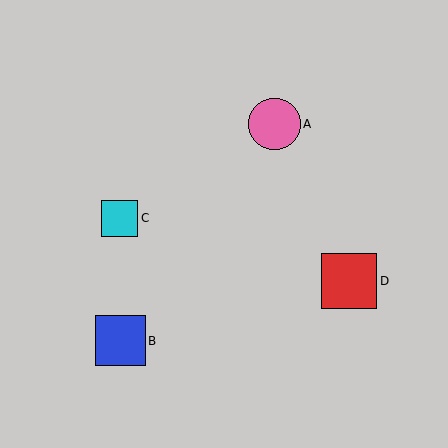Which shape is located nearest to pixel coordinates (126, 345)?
The blue square (labeled B) at (120, 341) is nearest to that location.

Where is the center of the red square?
The center of the red square is at (349, 281).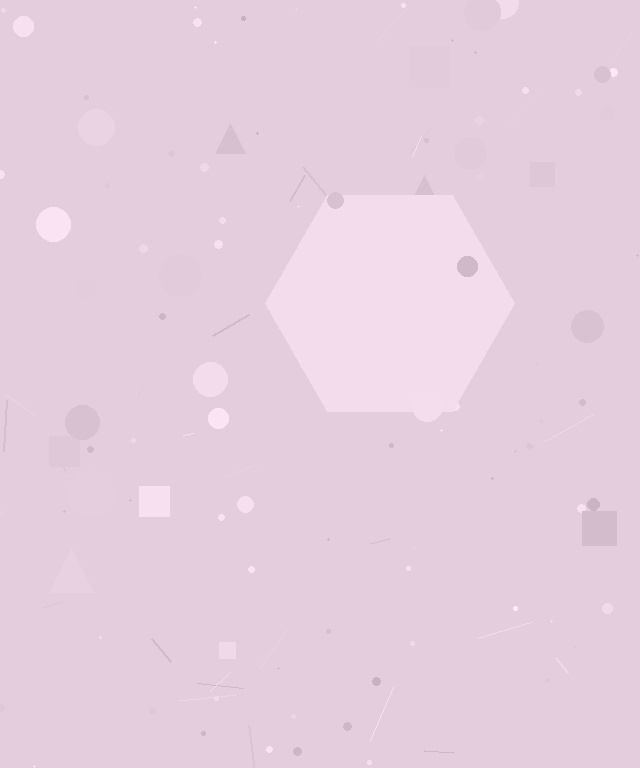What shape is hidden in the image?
A hexagon is hidden in the image.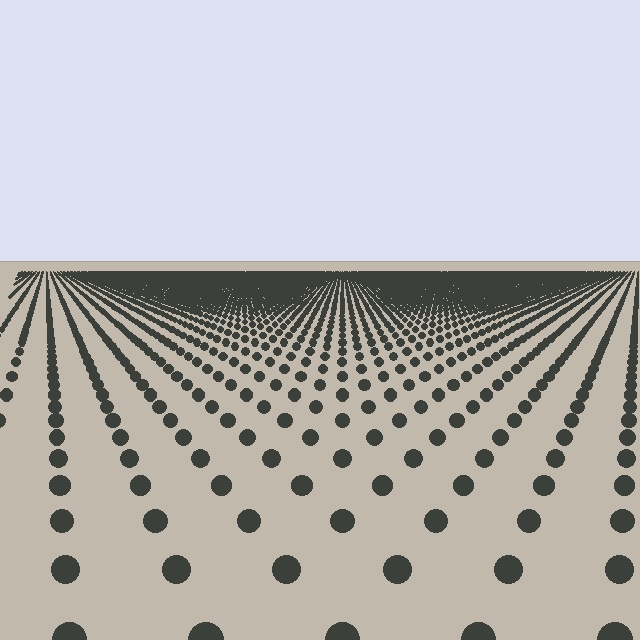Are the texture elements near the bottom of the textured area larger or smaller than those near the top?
Larger. Near the bottom, elements are closer to the viewer and appear at a bigger on-screen size.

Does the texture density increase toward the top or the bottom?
Density increases toward the top.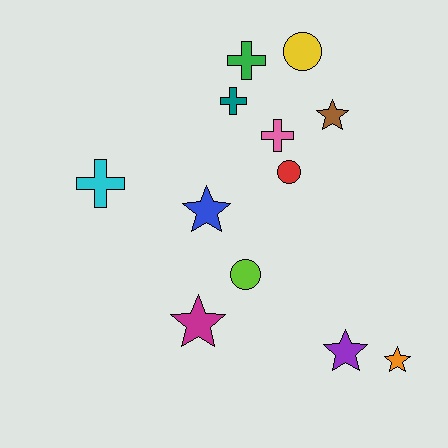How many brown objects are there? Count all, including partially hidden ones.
There is 1 brown object.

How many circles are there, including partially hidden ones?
There are 3 circles.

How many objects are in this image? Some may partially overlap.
There are 12 objects.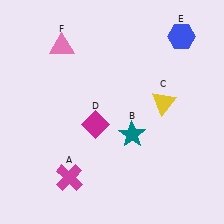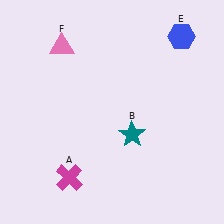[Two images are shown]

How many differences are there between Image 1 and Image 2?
There are 2 differences between the two images.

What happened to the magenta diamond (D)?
The magenta diamond (D) was removed in Image 2. It was in the bottom-left area of Image 1.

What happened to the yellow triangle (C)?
The yellow triangle (C) was removed in Image 2. It was in the top-right area of Image 1.